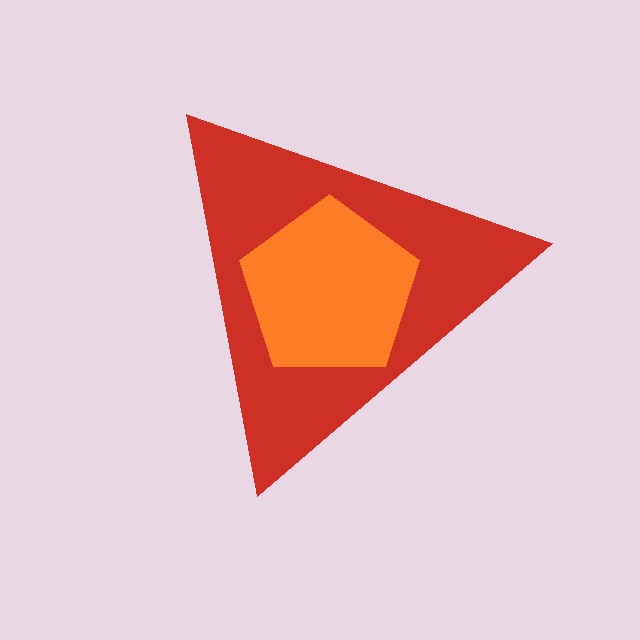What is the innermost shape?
The orange pentagon.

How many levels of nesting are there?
2.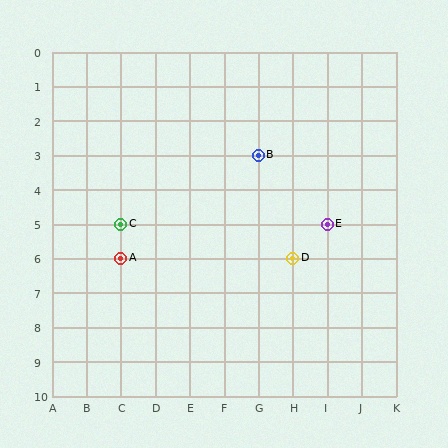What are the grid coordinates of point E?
Point E is at grid coordinates (I, 5).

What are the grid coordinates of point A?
Point A is at grid coordinates (C, 6).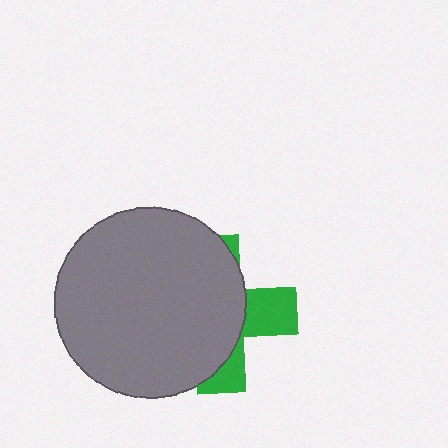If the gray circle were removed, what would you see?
You would see the complete green cross.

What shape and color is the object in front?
The object in front is a gray circle.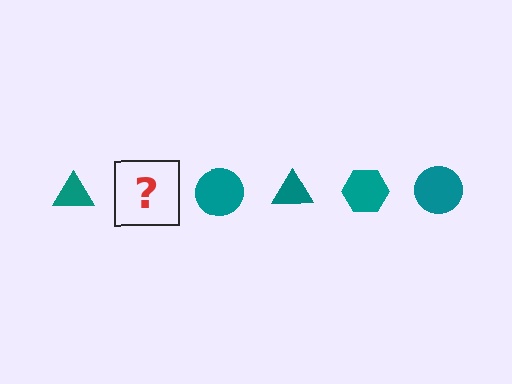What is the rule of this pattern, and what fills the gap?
The rule is that the pattern cycles through triangle, hexagon, circle shapes in teal. The gap should be filled with a teal hexagon.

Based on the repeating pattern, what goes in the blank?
The blank should be a teal hexagon.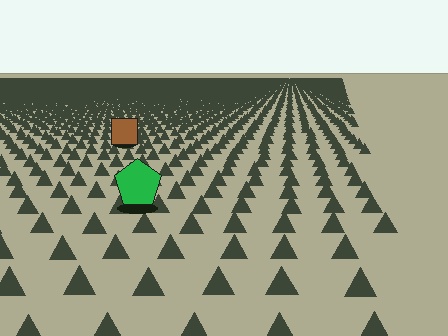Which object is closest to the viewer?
The green pentagon is closest. The texture marks near it are larger and more spread out.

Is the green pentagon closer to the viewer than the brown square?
Yes. The green pentagon is closer — you can tell from the texture gradient: the ground texture is coarser near it.